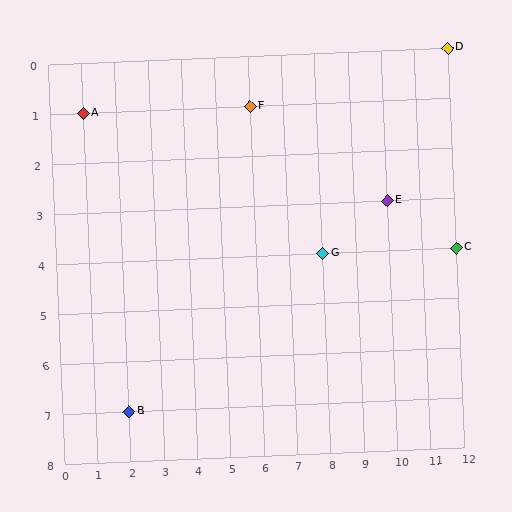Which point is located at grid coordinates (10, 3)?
Point E is at (10, 3).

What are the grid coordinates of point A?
Point A is at grid coordinates (1, 1).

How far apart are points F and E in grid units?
Points F and E are 4 columns and 2 rows apart (about 4.5 grid units diagonally).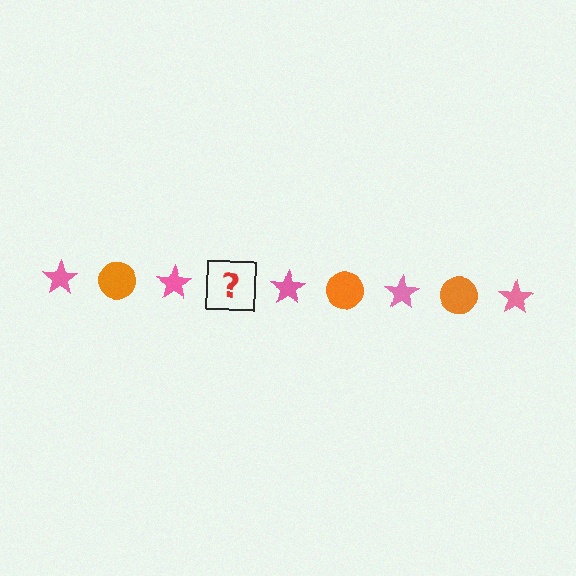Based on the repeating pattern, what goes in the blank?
The blank should be an orange circle.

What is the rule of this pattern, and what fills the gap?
The rule is that the pattern alternates between pink star and orange circle. The gap should be filled with an orange circle.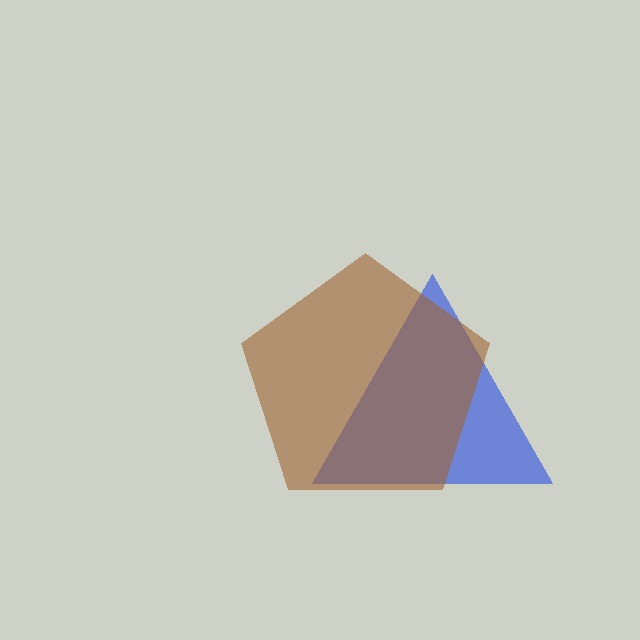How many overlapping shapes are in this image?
There are 2 overlapping shapes in the image.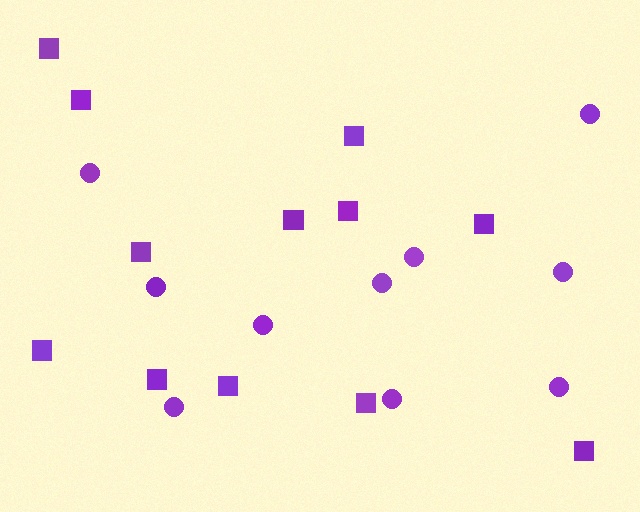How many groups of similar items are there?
There are 2 groups: one group of squares (12) and one group of circles (10).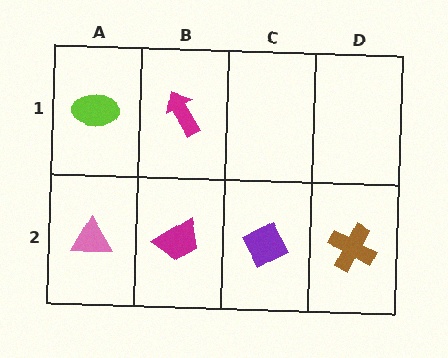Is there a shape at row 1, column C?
No, that cell is empty.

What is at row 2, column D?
A brown cross.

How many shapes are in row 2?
4 shapes.